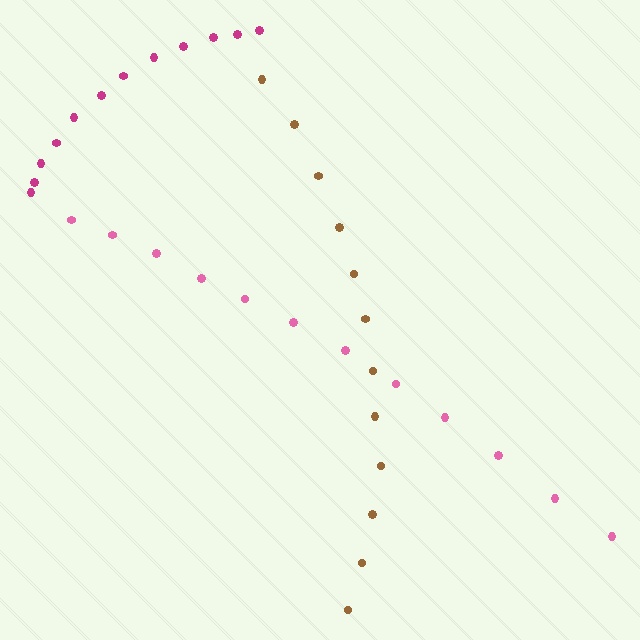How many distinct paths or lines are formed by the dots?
There are 3 distinct paths.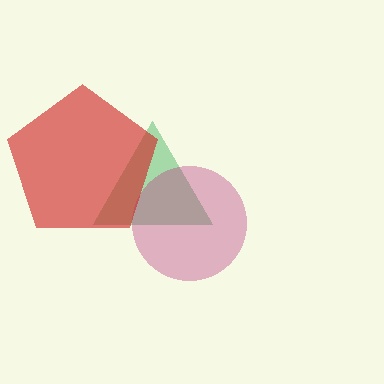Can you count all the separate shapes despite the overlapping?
Yes, there are 3 separate shapes.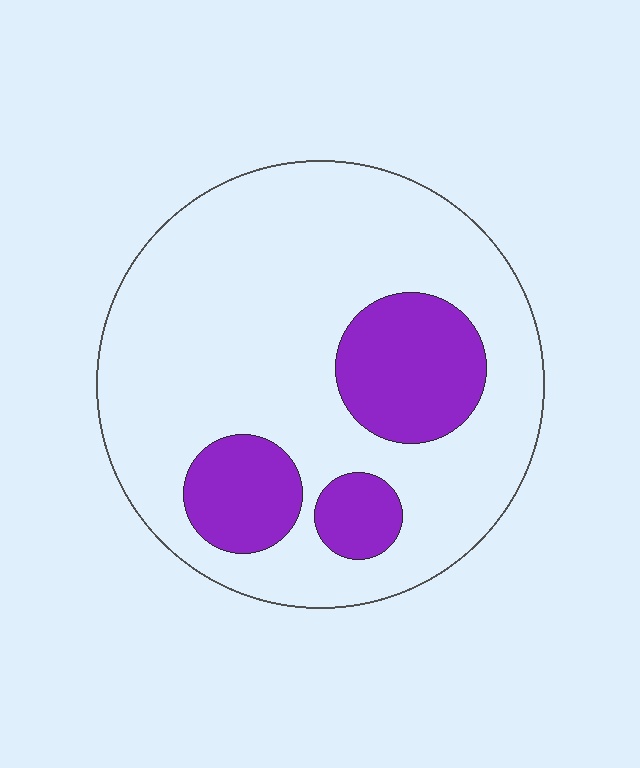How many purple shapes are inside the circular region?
3.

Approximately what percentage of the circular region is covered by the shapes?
Approximately 20%.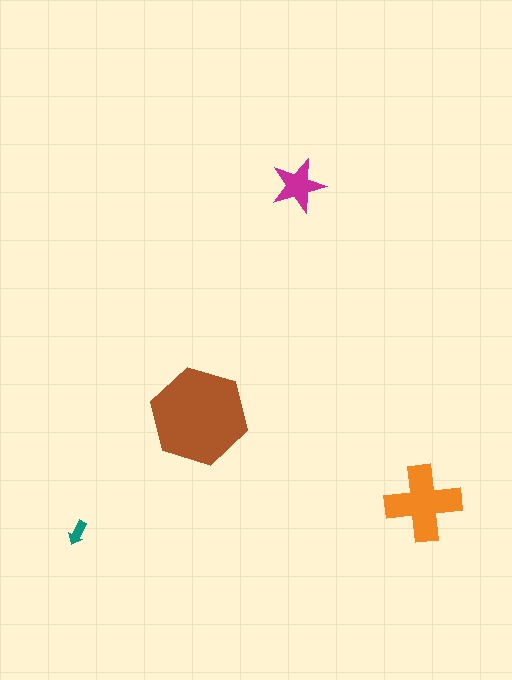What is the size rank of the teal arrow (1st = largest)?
4th.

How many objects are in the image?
There are 4 objects in the image.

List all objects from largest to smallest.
The brown hexagon, the orange cross, the magenta star, the teal arrow.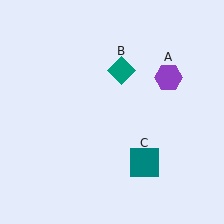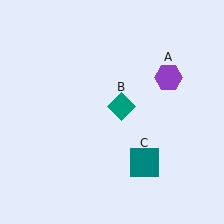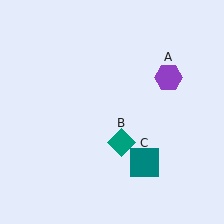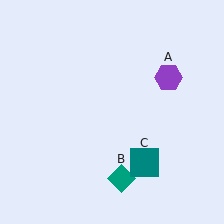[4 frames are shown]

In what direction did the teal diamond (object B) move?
The teal diamond (object B) moved down.